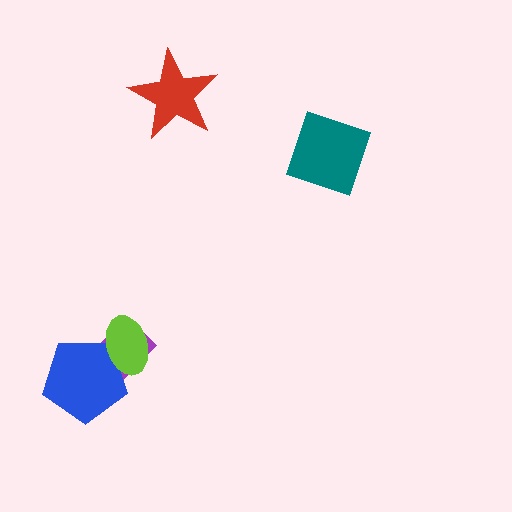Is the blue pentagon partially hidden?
Yes, it is partially covered by another shape.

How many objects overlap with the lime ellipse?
2 objects overlap with the lime ellipse.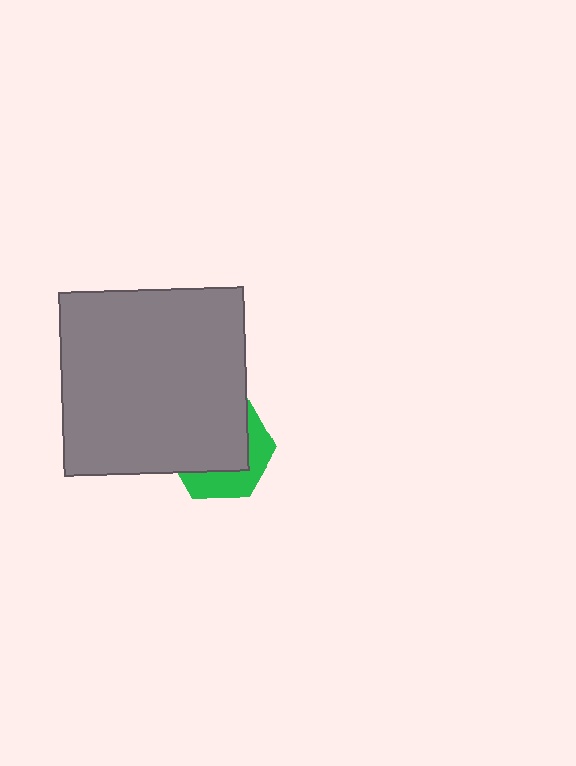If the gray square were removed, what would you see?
You would see the complete green hexagon.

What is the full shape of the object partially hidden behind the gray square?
The partially hidden object is a green hexagon.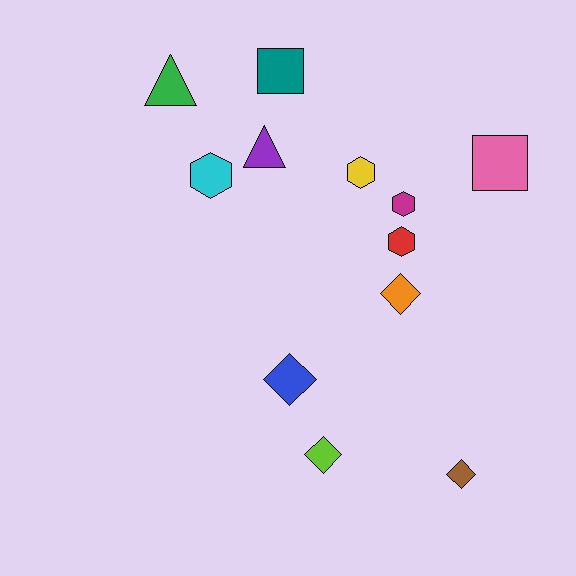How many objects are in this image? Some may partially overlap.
There are 12 objects.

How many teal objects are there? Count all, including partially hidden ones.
There is 1 teal object.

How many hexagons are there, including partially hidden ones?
There are 4 hexagons.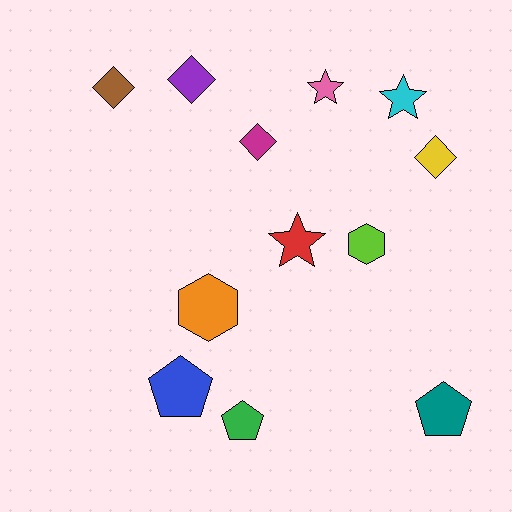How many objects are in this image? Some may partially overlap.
There are 12 objects.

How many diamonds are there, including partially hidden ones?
There are 4 diamonds.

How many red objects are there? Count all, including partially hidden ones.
There is 1 red object.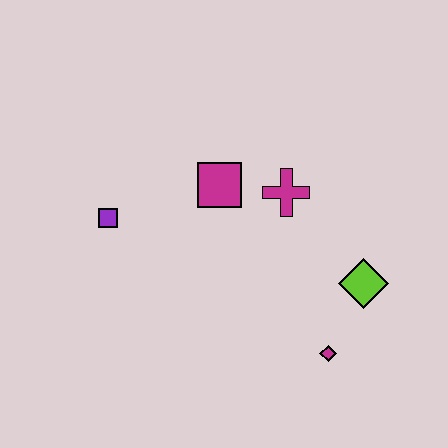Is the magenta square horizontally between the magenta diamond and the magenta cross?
No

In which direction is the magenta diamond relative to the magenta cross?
The magenta diamond is below the magenta cross.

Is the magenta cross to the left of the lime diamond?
Yes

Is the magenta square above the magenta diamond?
Yes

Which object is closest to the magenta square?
The magenta cross is closest to the magenta square.